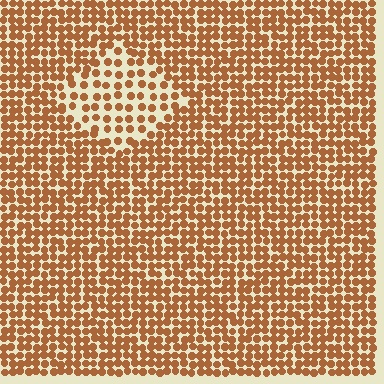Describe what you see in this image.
The image contains small brown elements arranged at two different densities. A diamond-shaped region is visible where the elements are less densely packed than the surrounding area.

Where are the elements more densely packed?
The elements are more densely packed outside the diamond boundary.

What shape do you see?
I see a diamond.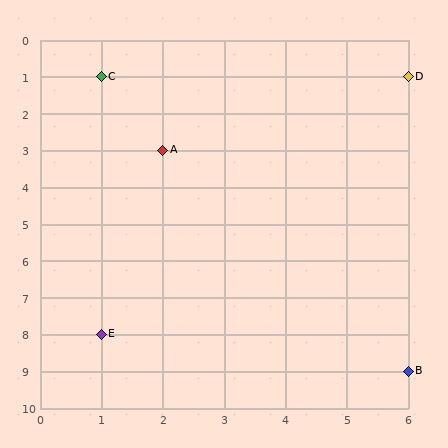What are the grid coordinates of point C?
Point C is at grid coordinates (1, 1).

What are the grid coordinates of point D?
Point D is at grid coordinates (6, 1).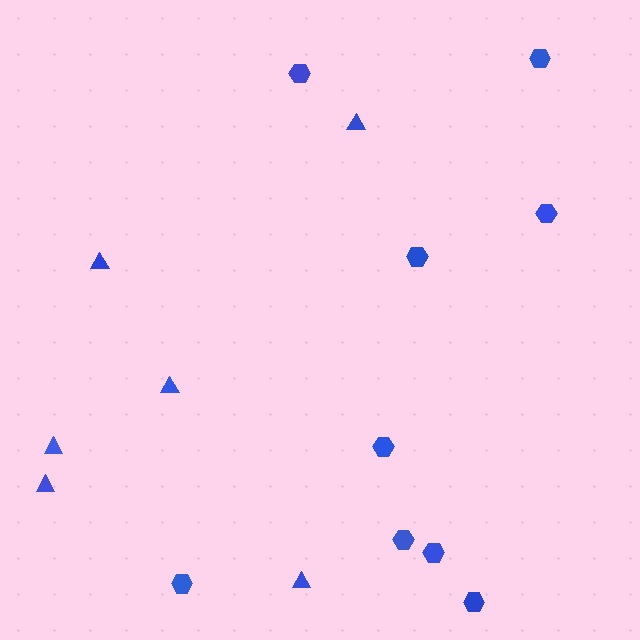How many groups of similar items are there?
There are 2 groups: one group of hexagons (9) and one group of triangles (6).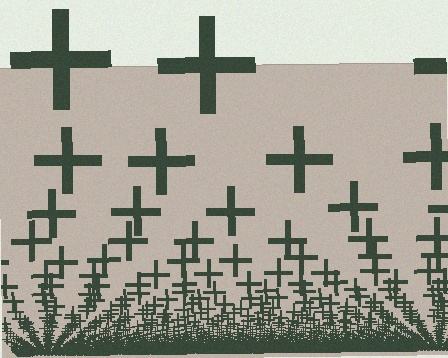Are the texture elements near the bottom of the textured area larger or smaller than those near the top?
Smaller. The gradient is inverted — elements near the bottom are smaller and denser.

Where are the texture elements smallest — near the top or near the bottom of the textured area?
Near the bottom.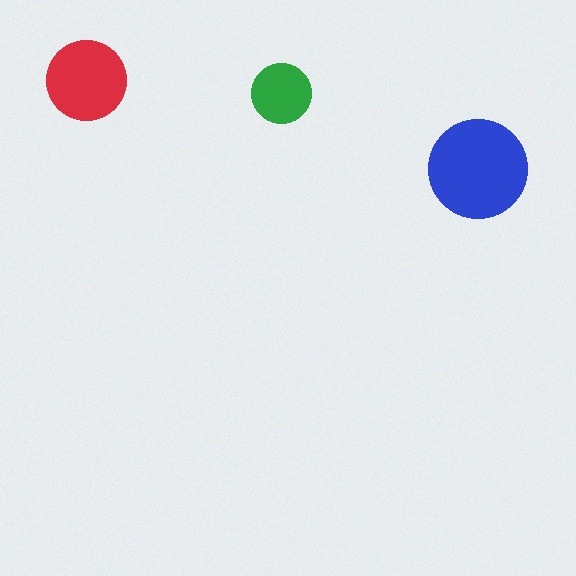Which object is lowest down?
The blue circle is bottommost.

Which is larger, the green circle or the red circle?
The red one.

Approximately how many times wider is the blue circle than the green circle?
About 1.5 times wider.